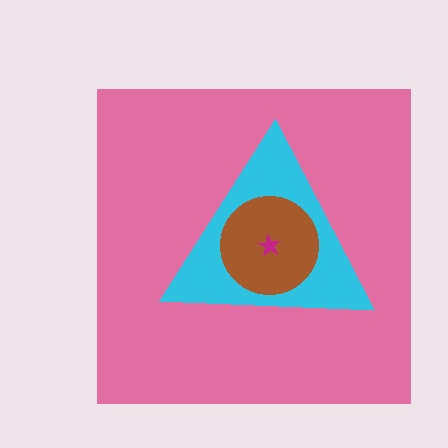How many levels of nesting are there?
4.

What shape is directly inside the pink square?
The cyan triangle.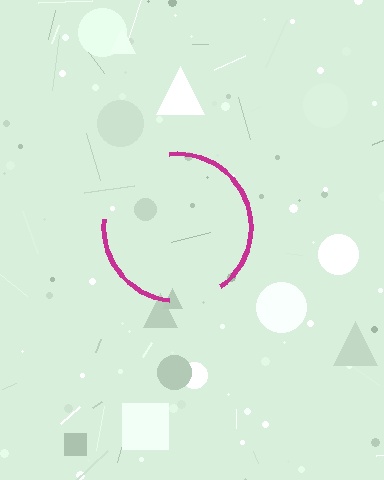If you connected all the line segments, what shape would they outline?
They would outline a circle.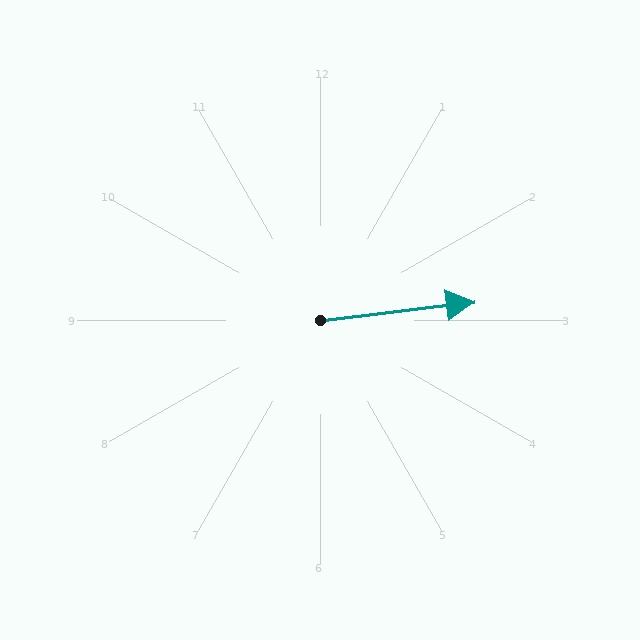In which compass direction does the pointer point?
East.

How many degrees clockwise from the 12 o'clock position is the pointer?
Approximately 83 degrees.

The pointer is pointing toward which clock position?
Roughly 3 o'clock.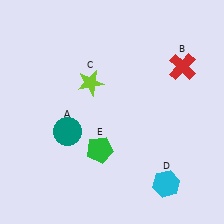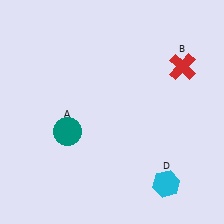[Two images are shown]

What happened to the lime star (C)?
The lime star (C) was removed in Image 2. It was in the top-left area of Image 1.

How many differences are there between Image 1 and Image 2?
There are 2 differences between the two images.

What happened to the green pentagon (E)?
The green pentagon (E) was removed in Image 2. It was in the bottom-left area of Image 1.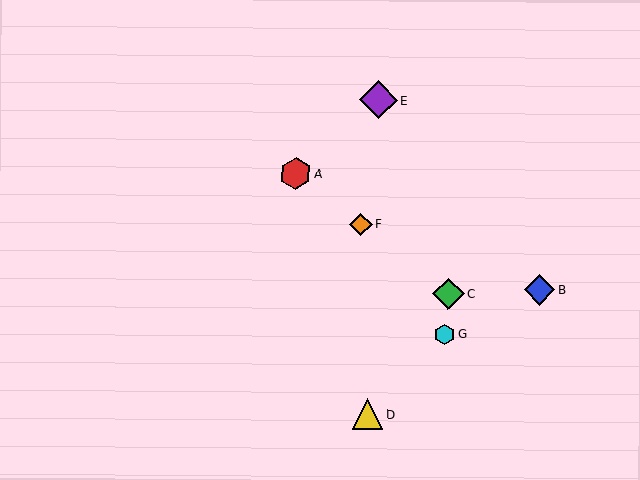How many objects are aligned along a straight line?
3 objects (A, C, F) are aligned along a straight line.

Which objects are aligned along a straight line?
Objects A, C, F are aligned along a straight line.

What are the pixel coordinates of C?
Object C is at (448, 294).